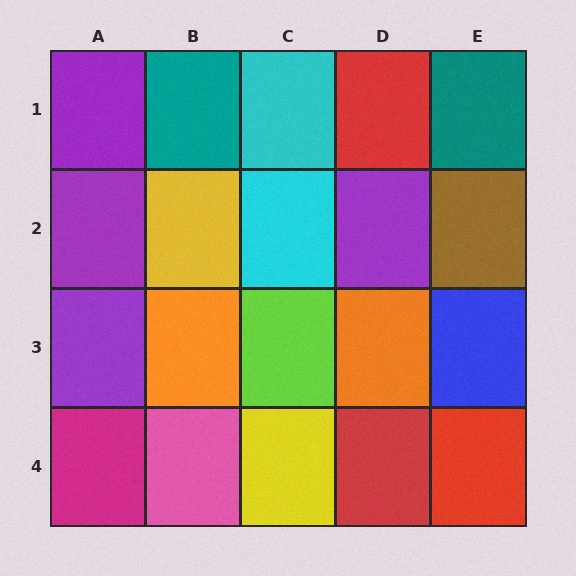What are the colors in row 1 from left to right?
Purple, teal, cyan, red, teal.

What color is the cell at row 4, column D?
Red.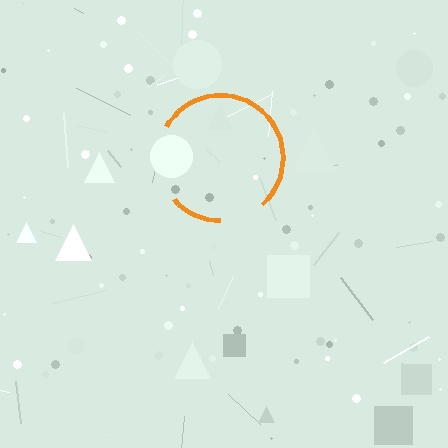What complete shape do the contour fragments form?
The contour fragments form a circle.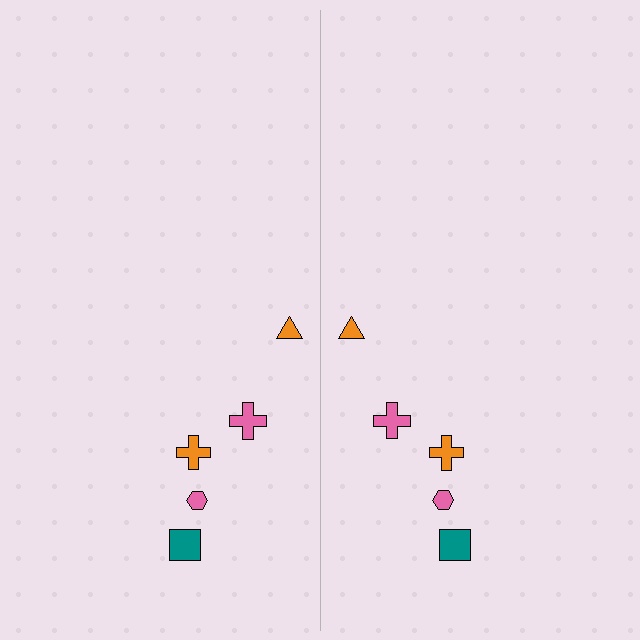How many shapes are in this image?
There are 10 shapes in this image.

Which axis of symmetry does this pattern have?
The pattern has a vertical axis of symmetry running through the center of the image.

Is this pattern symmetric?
Yes, this pattern has bilateral (reflection) symmetry.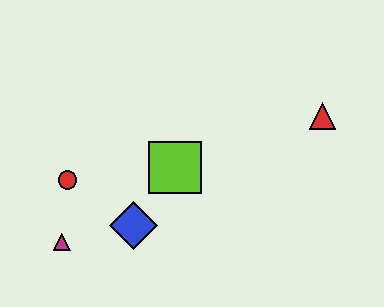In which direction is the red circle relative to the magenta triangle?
The red circle is above the magenta triangle.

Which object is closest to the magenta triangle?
The red circle is closest to the magenta triangle.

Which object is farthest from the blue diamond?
The red triangle is farthest from the blue diamond.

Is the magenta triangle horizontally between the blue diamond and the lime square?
No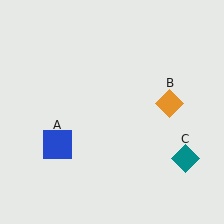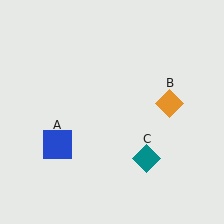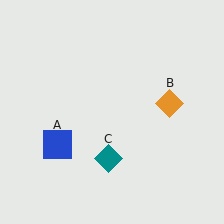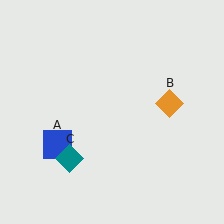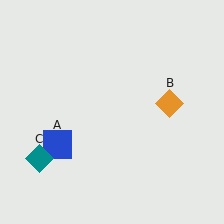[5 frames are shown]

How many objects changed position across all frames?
1 object changed position: teal diamond (object C).